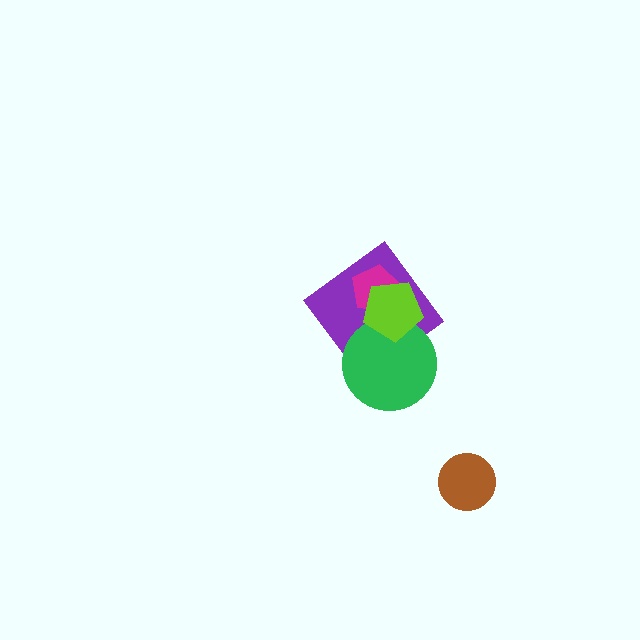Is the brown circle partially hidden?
No, no other shape covers it.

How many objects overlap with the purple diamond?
3 objects overlap with the purple diamond.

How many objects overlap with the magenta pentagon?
2 objects overlap with the magenta pentagon.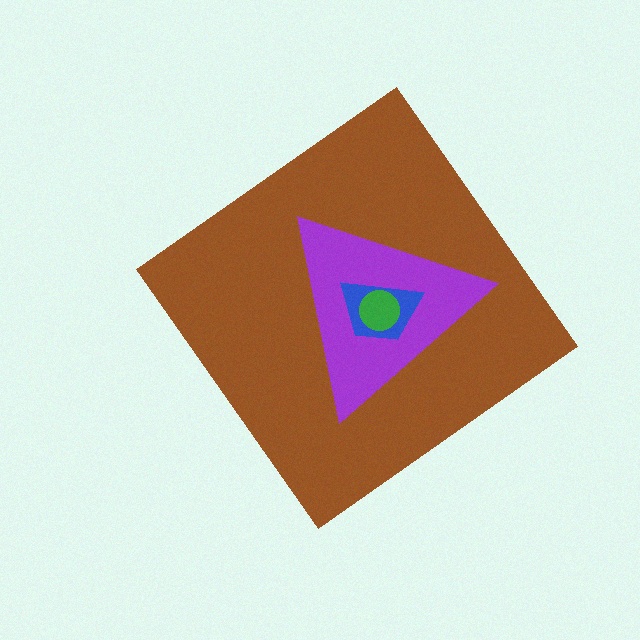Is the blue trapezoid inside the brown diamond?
Yes.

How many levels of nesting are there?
4.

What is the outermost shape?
The brown diamond.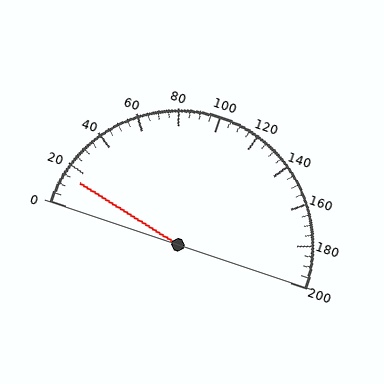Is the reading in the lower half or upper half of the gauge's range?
The reading is in the lower half of the range (0 to 200).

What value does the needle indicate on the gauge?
The needle indicates approximately 15.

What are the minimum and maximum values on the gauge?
The gauge ranges from 0 to 200.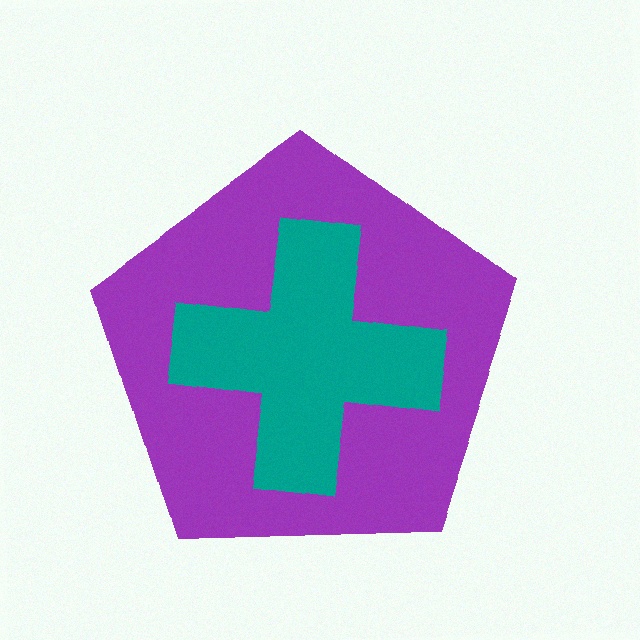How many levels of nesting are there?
2.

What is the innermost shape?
The teal cross.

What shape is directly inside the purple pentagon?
The teal cross.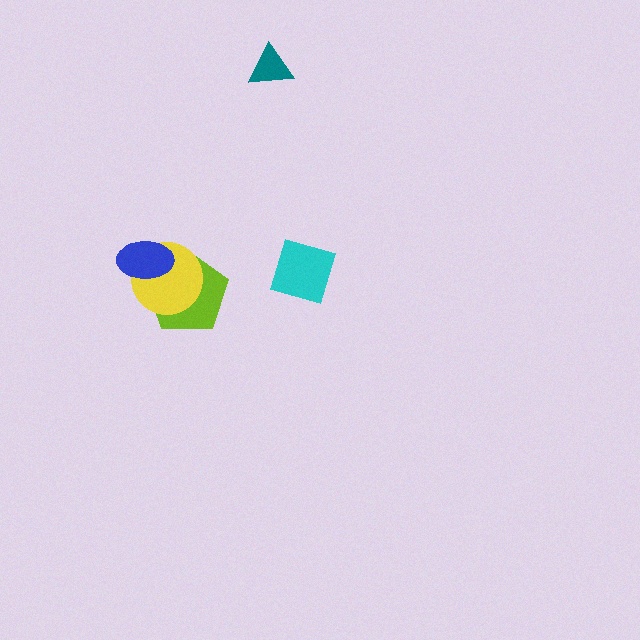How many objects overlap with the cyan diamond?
0 objects overlap with the cyan diamond.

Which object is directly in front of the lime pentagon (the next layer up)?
The yellow circle is directly in front of the lime pentagon.